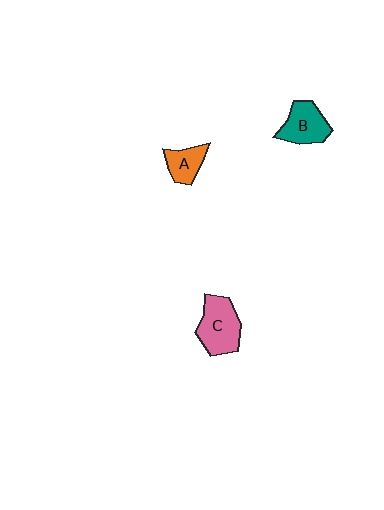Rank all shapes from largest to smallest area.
From largest to smallest: C (pink), B (teal), A (orange).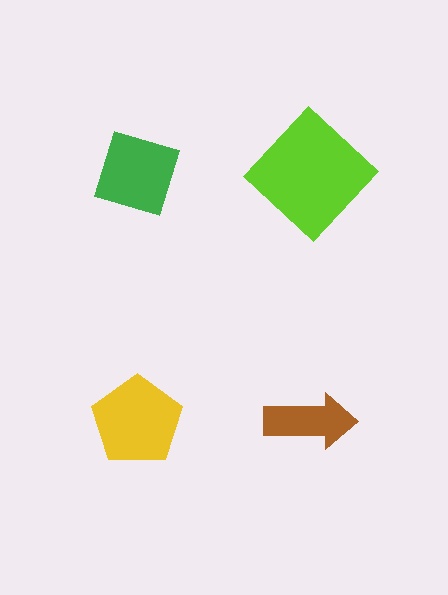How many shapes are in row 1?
2 shapes.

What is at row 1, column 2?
A lime diamond.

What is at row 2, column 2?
A brown arrow.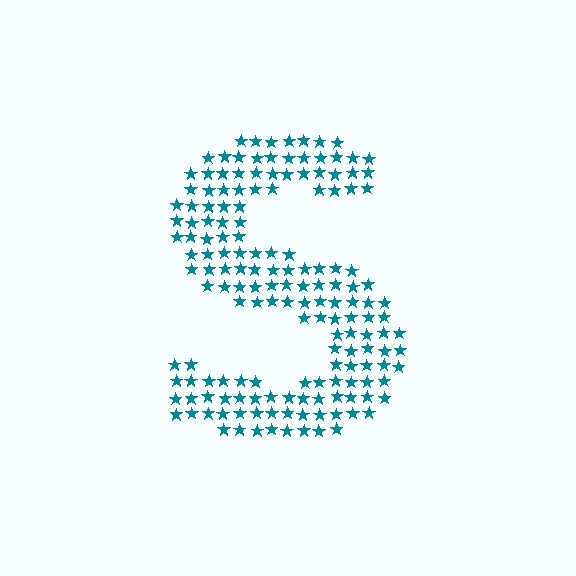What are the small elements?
The small elements are stars.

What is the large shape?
The large shape is the letter S.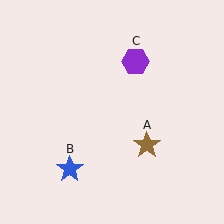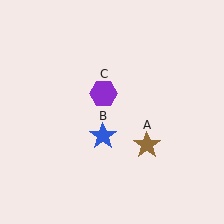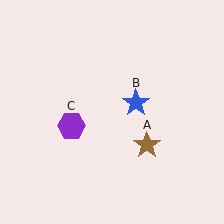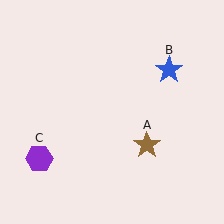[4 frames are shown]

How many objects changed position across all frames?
2 objects changed position: blue star (object B), purple hexagon (object C).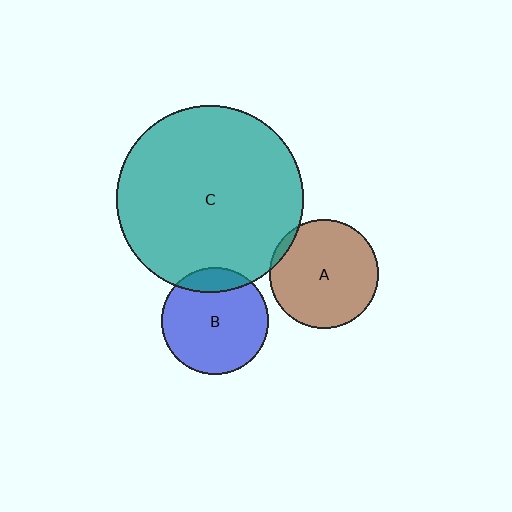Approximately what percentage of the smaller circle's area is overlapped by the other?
Approximately 15%.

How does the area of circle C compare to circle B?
Approximately 3.0 times.